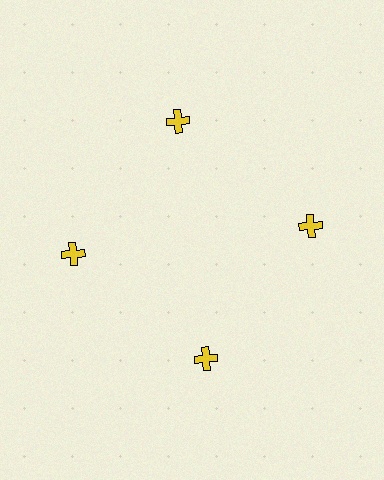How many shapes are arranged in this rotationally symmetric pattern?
There are 4 shapes, arranged in 4 groups of 1.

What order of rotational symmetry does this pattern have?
This pattern has 4-fold rotational symmetry.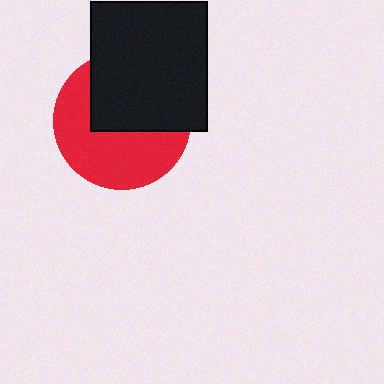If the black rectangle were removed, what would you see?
You would see the complete red circle.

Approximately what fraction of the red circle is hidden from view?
Roughly 47% of the red circle is hidden behind the black rectangle.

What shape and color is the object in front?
The object in front is a black rectangle.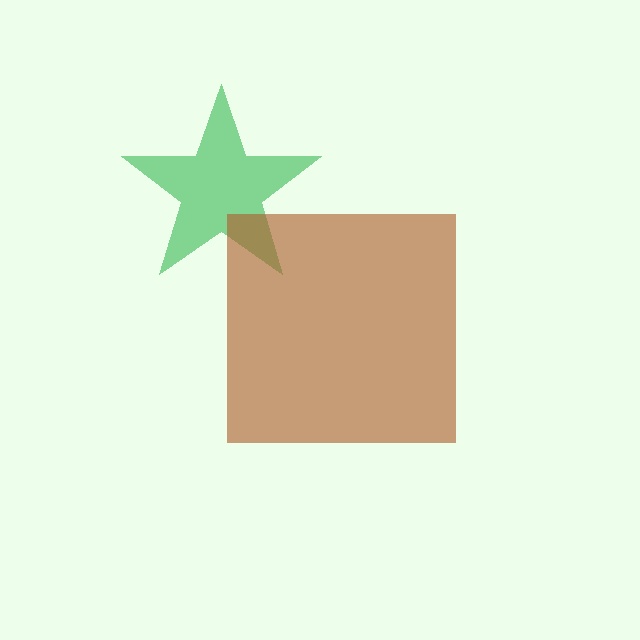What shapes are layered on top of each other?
The layered shapes are: a green star, a brown square.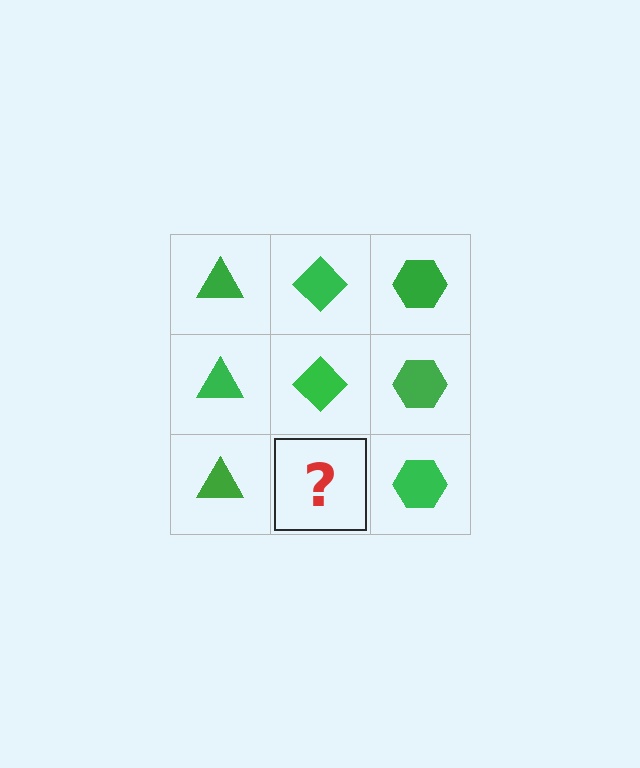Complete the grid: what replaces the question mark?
The question mark should be replaced with a green diamond.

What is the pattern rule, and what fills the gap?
The rule is that each column has a consistent shape. The gap should be filled with a green diamond.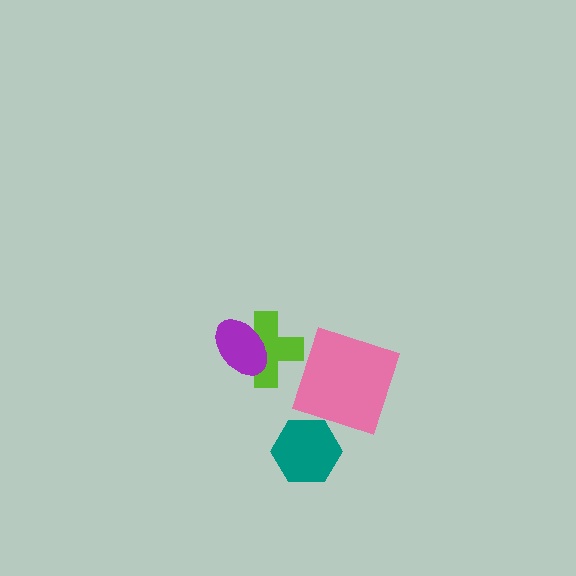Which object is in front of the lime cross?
The purple ellipse is in front of the lime cross.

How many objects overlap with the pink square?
0 objects overlap with the pink square.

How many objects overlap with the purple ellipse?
1 object overlaps with the purple ellipse.